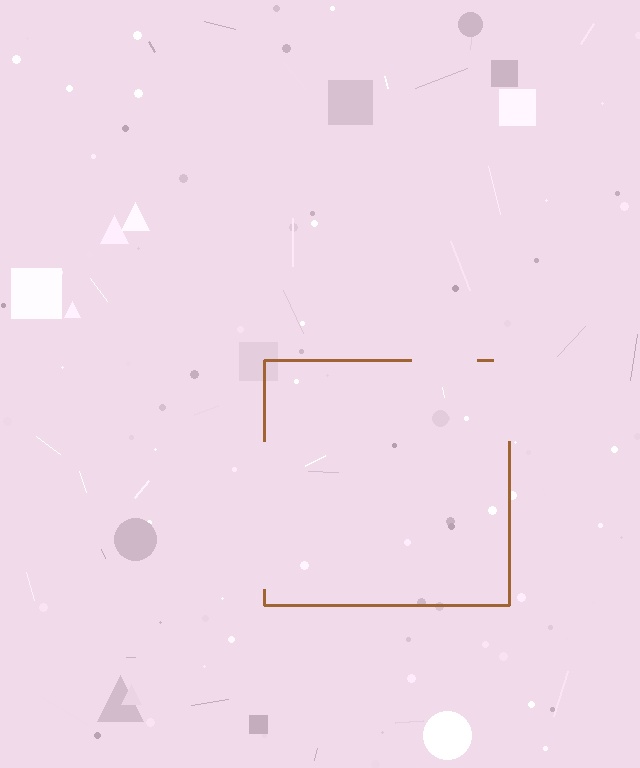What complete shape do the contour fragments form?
The contour fragments form a square.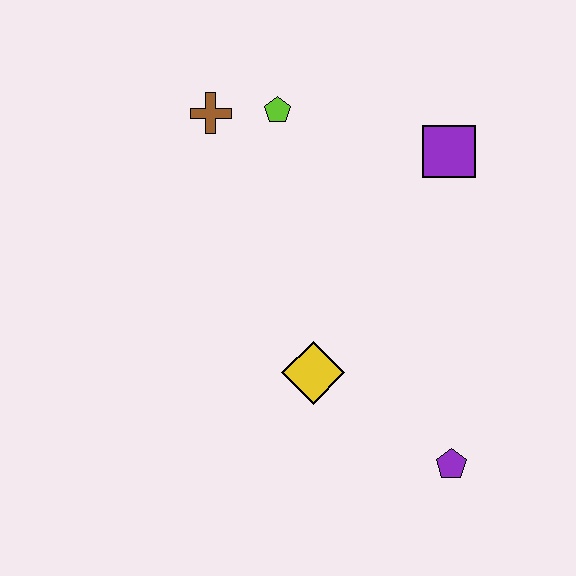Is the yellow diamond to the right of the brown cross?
Yes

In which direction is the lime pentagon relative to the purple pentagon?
The lime pentagon is above the purple pentagon.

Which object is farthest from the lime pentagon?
The purple pentagon is farthest from the lime pentagon.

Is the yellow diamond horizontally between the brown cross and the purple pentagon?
Yes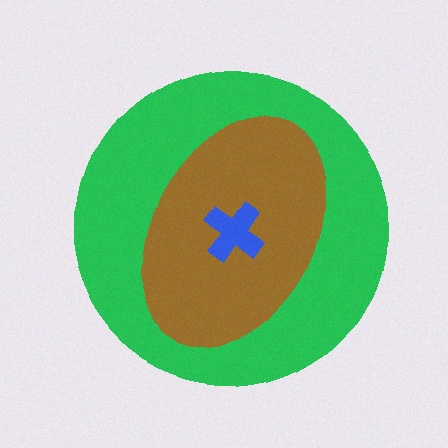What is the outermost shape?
The green circle.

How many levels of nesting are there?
3.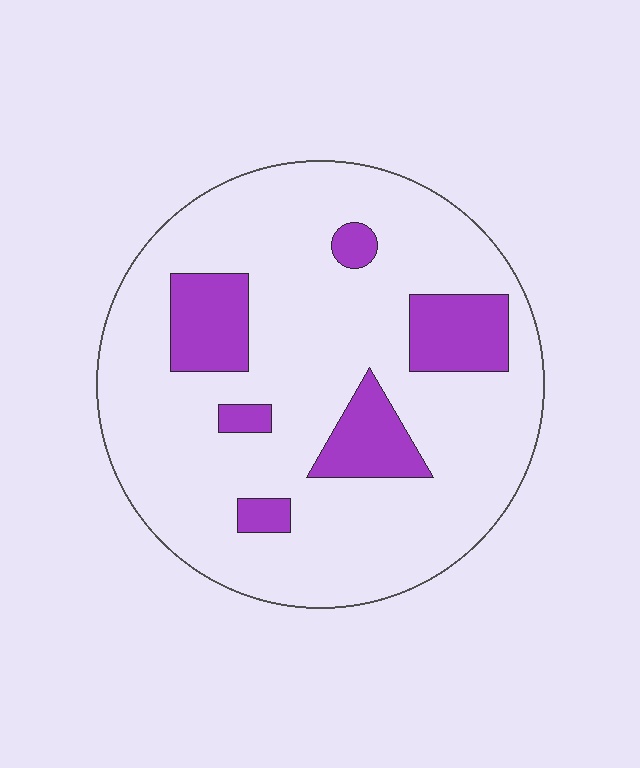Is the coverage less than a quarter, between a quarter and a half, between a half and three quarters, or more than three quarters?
Less than a quarter.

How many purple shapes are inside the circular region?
6.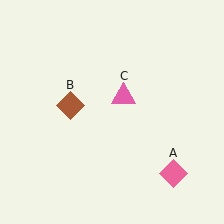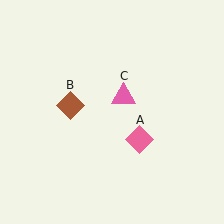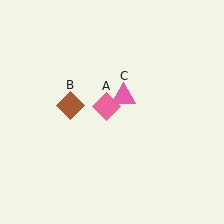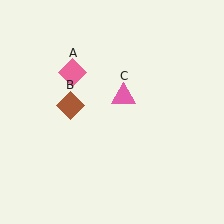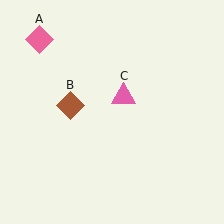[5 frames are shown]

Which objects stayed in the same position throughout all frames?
Brown diamond (object B) and pink triangle (object C) remained stationary.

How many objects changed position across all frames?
1 object changed position: pink diamond (object A).